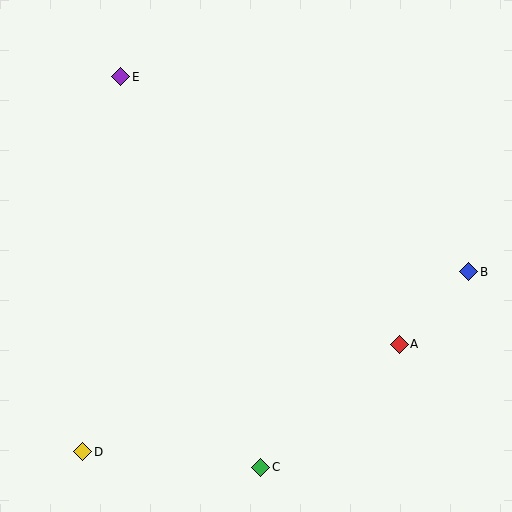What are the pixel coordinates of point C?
Point C is at (261, 467).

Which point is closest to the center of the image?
Point A at (399, 345) is closest to the center.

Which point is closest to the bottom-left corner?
Point D is closest to the bottom-left corner.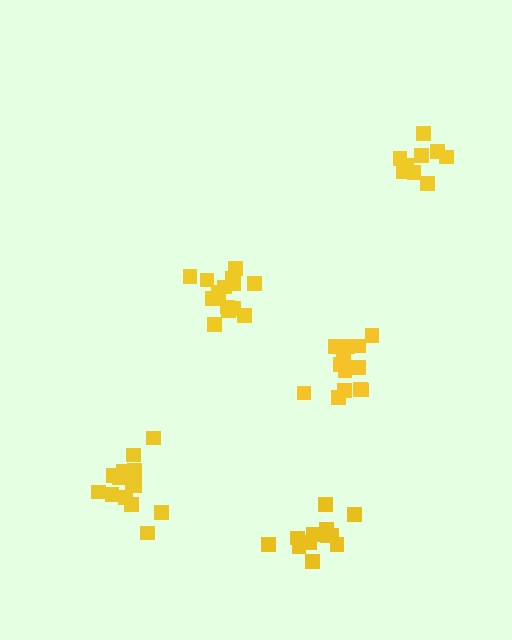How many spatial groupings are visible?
There are 5 spatial groupings.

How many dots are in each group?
Group 1: 13 dots, Group 2: 12 dots, Group 3: 14 dots, Group 4: 15 dots, Group 5: 9 dots (63 total).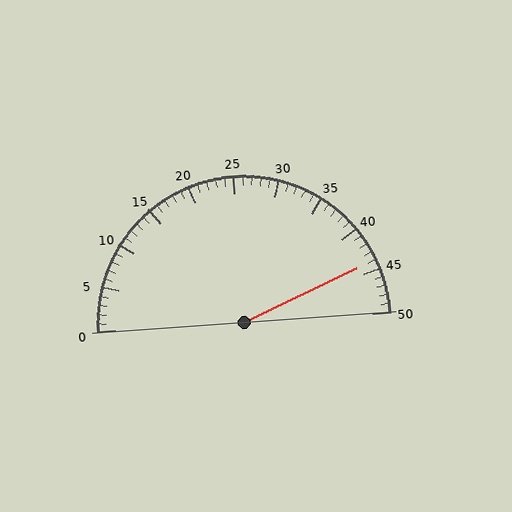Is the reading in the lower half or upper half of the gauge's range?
The reading is in the upper half of the range (0 to 50).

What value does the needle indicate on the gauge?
The needle indicates approximately 44.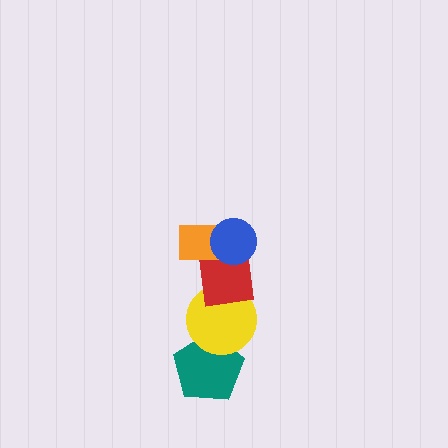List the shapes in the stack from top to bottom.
From top to bottom: the blue circle, the orange rectangle, the red square, the yellow circle, the teal pentagon.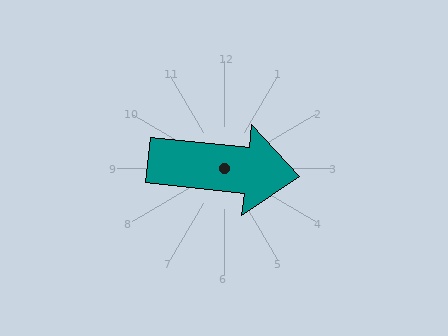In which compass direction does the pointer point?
East.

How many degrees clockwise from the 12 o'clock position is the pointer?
Approximately 96 degrees.